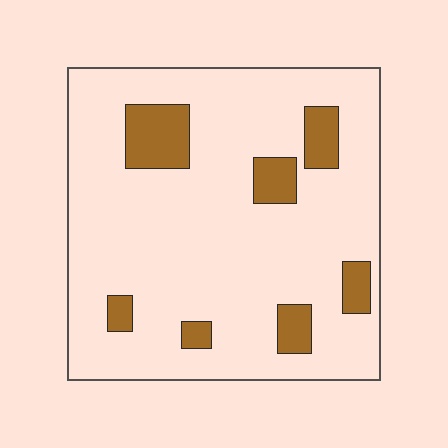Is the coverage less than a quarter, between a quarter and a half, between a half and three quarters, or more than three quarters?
Less than a quarter.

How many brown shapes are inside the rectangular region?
7.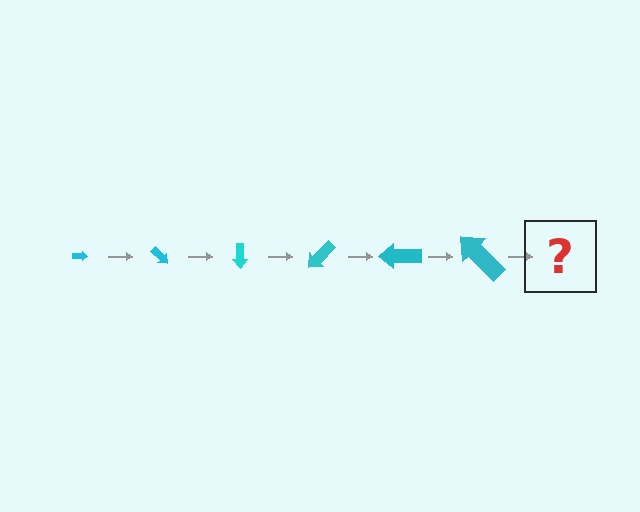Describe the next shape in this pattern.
It should be an arrow, larger than the previous one and rotated 270 degrees from the start.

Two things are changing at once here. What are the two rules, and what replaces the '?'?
The two rules are that the arrow grows larger each step and it rotates 45 degrees each step. The '?' should be an arrow, larger than the previous one and rotated 270 degrees from the start.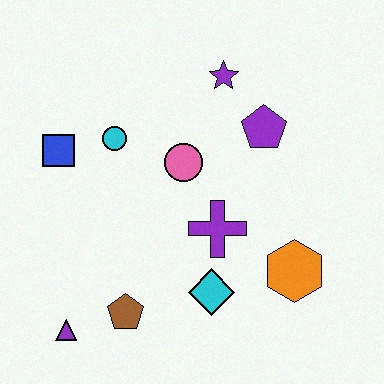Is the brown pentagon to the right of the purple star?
No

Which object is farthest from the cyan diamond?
The purple star is farthest from the cyan diamond.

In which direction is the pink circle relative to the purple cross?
The pink circle is above the purple cross.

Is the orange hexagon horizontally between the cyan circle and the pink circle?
No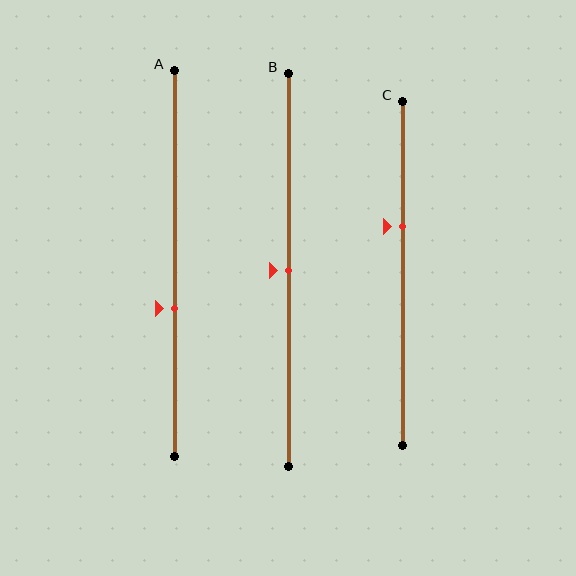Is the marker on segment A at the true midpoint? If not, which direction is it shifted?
No, the marker on segment A is shifted downward by about 12% of the segment length.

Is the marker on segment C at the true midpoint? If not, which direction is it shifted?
No, the marker on segment C is shifted upward by about 14% of the segment length.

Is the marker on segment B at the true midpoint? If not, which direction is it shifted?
Yes, the marker on segment B is at the true midpoint.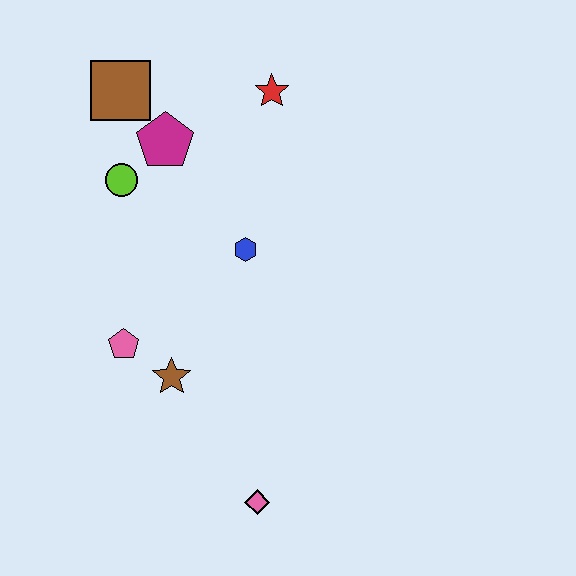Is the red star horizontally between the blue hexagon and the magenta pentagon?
No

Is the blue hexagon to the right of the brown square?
Yes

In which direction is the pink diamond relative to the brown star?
The pink diamond is below the brown star.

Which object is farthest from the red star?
The pink diamond is farthest from the red star.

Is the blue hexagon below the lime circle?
Yes